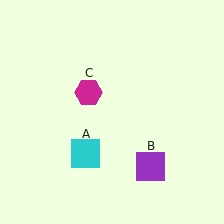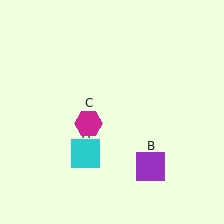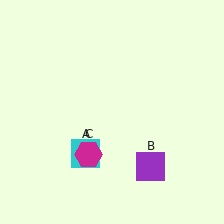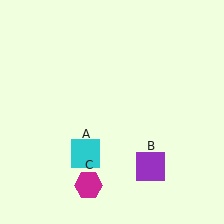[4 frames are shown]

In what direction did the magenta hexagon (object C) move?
The magenta hexagon (object C) moved down.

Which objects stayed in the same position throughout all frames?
Cyan square (object A) and purple square (object B) remained stationary.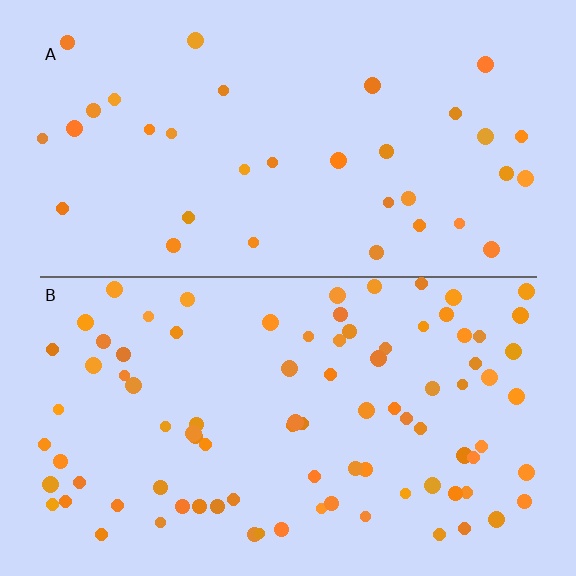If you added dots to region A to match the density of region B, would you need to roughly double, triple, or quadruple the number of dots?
Approximately triple.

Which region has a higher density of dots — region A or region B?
B (the bottom).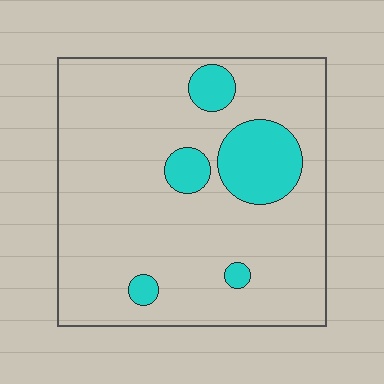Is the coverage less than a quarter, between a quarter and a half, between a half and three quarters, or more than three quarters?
Less than a quarter.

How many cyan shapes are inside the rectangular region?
5.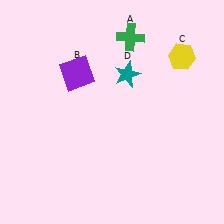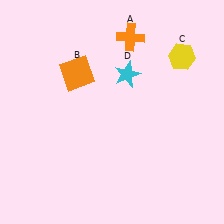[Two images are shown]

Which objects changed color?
A changed from green to orange. B changed from purple to orange. D changed from teal to cyan.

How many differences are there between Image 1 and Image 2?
There are 3 differences between the two images.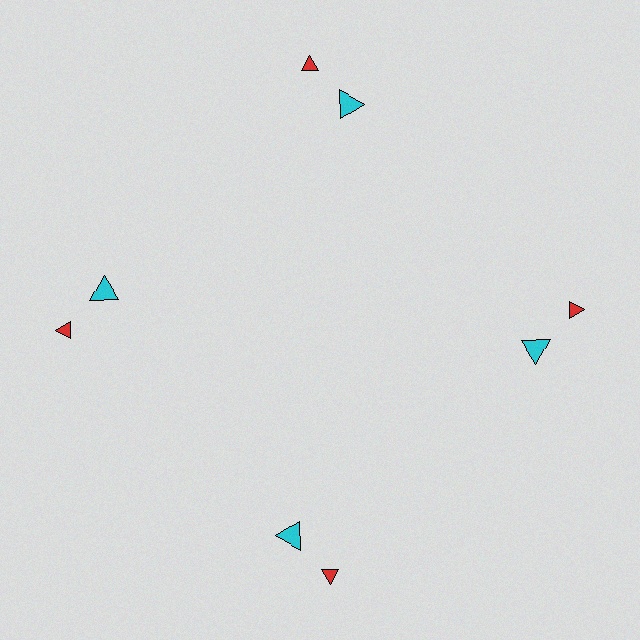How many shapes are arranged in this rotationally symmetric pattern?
There are 8 shapes, arranged in 4 groups of 2.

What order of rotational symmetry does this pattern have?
This pattern has 4-fold rotational symmetry.